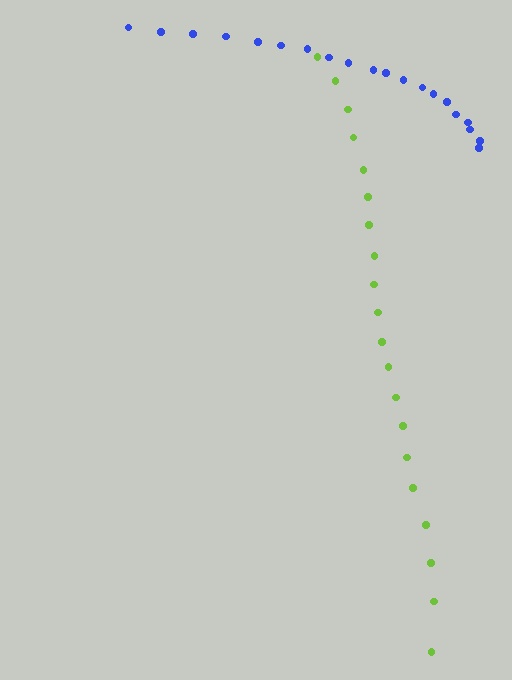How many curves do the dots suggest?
There are 2 distinct paths.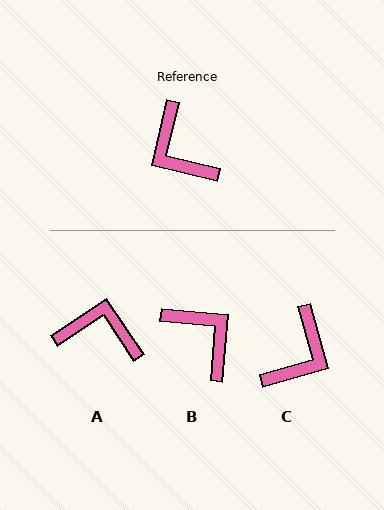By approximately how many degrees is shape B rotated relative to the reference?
Approximately 172 degrees clockwise.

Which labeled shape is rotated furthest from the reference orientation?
B, about 172 degrees away.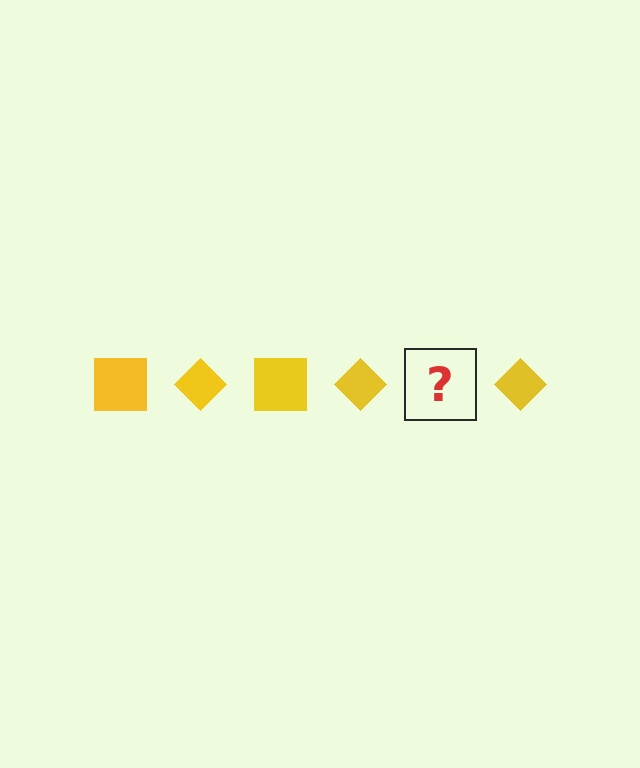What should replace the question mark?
The question mark should be replaced with a yellow square.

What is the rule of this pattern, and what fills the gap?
The rule is that the pattern cycles through square, diamond shapes in yellow. The gap should be filled with a yellow square.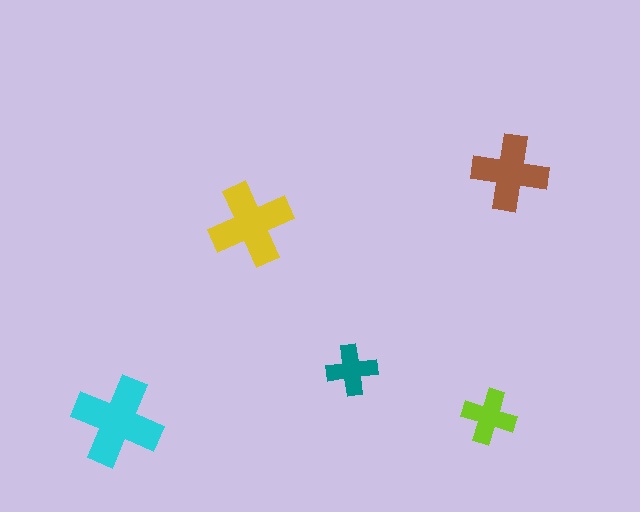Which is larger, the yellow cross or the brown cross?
The yellow one.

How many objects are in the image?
There are 5 objects in the image.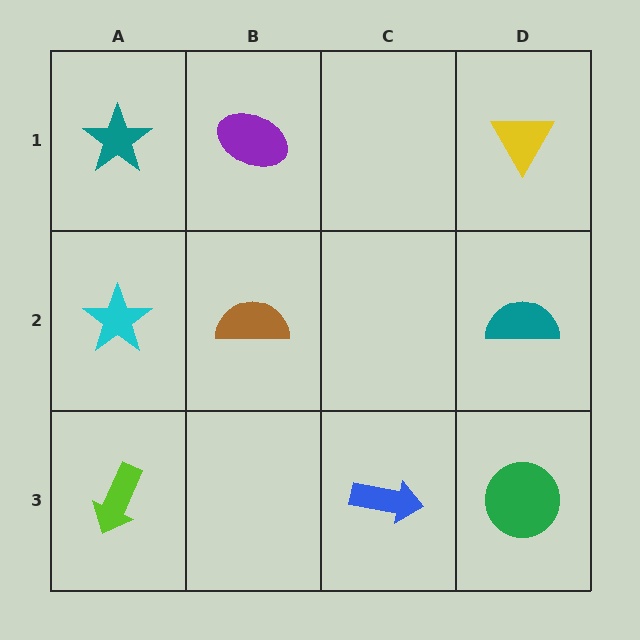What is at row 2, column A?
A cyan star.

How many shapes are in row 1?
3 shapes.